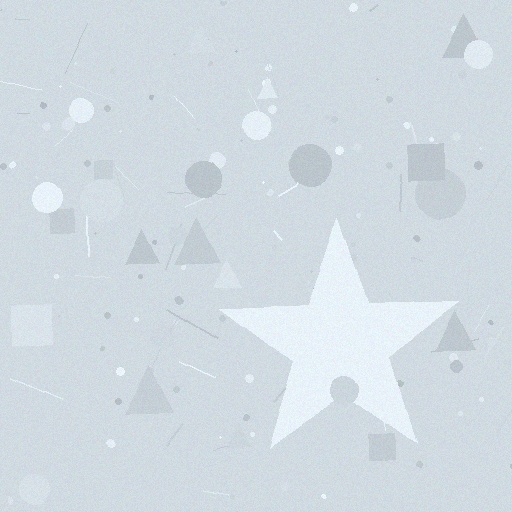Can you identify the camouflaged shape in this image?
The camouflaged shape is a star.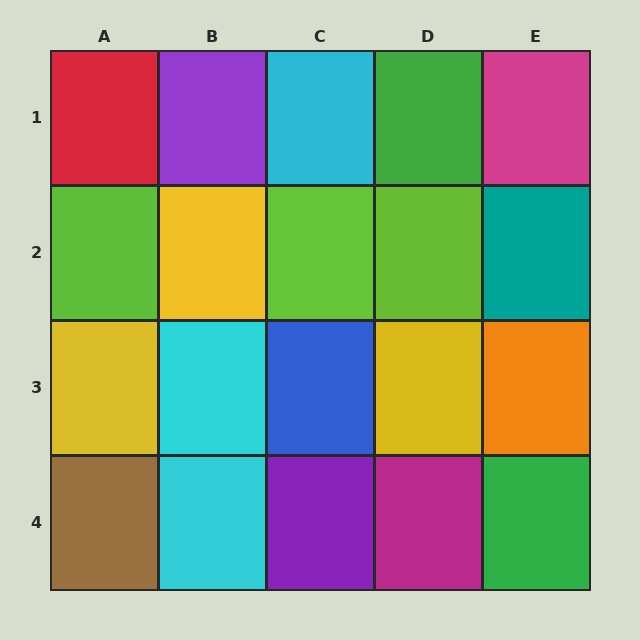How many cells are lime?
3 cells are lime.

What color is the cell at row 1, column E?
Magenta.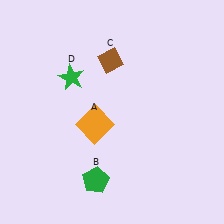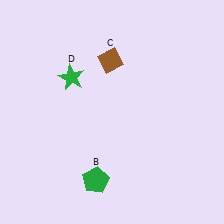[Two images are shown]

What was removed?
The orange square (A) was removed in Image 2.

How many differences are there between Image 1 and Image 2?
There is 1 difference between the two images.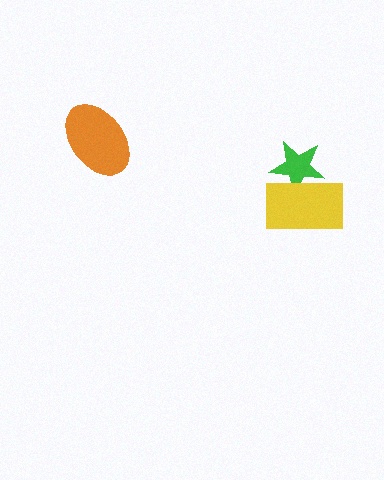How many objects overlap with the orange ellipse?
0 objects overlap with the orange ellipse.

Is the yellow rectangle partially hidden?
No, no other shape covers it.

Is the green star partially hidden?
Yes, it is partially covered by another shape.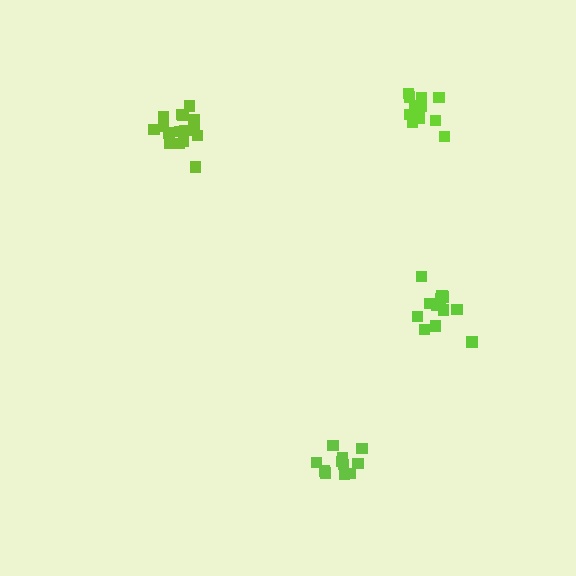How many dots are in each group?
Group 1: 11 dots, Group 2: 13 dots, Group 3: 16 dots, Group 4: 12 dots (52 total).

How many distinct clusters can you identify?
There are 4 distinct clusters.